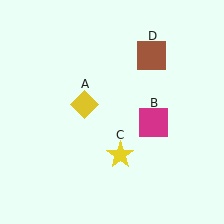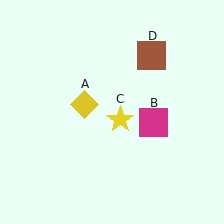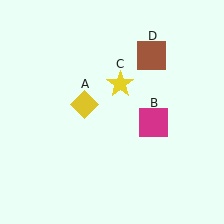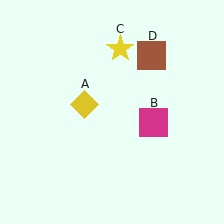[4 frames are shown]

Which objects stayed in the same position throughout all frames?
Yellow diamond (object A) and magenta square (object B) and brown square (object D) remained stationary.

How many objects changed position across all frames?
1 object changed position: yellow star (object C).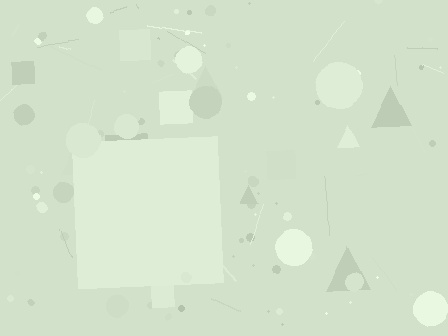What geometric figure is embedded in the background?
A square is embedded in the background.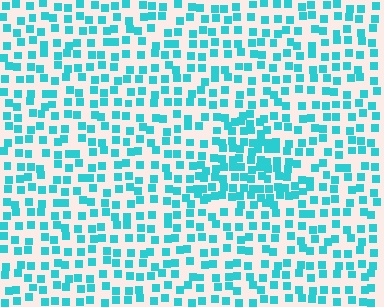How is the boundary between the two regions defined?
The boundary is defined by a change in element density (approximately 1.8x ratio). All elements are the same color, size, and shape.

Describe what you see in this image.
The image contains small cyan elements arranged at two different densities. A triangle-shaped region is visible where the elements are more densely packed than the surrounding area.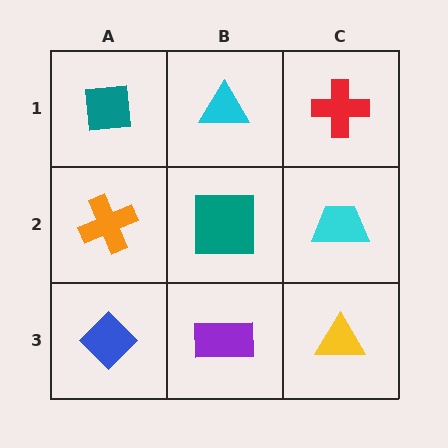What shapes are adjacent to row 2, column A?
A teal square (row 1, column A), a blue diamond (row 3, column A), a teal square (row 2, column B).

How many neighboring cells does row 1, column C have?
2.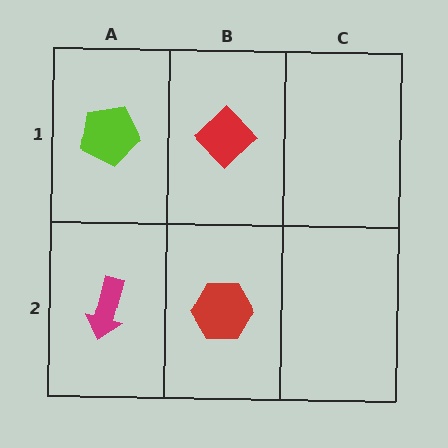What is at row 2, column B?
A red hexagon.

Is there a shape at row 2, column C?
No, that cell is empty.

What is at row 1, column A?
A lime pentagon.